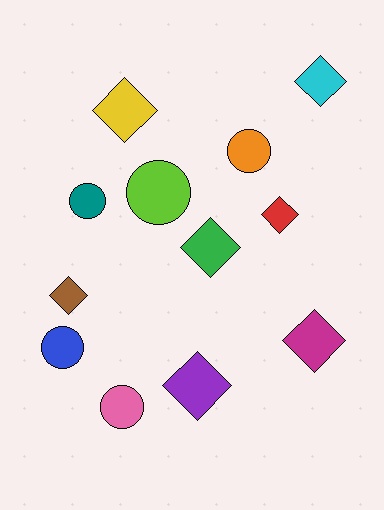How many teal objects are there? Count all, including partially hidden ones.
There is 1 teal object.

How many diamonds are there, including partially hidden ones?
There are 7 diamonds.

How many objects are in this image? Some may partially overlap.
There are 12 objects.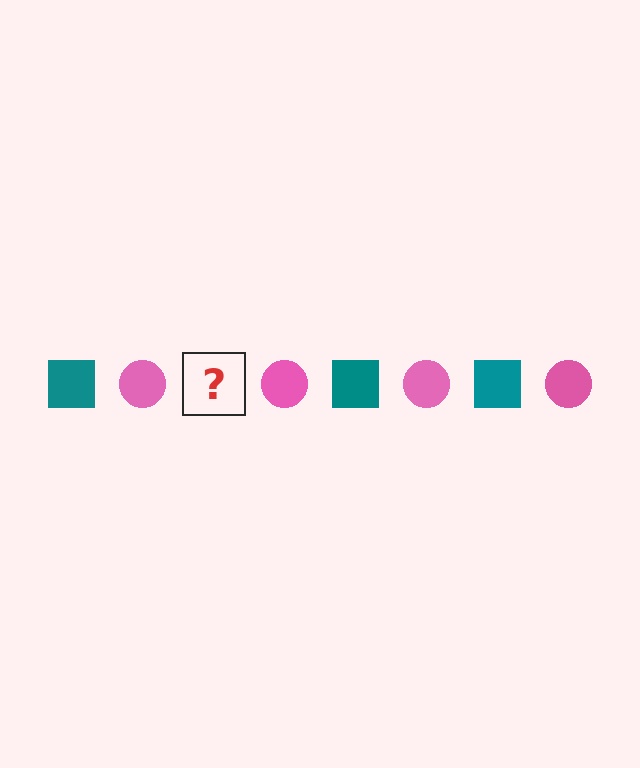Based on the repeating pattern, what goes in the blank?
The blank should be a teal square.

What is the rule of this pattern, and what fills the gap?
The rule is that the pattern alternates between teal square and pink circle. The gap should be filled with a teal square.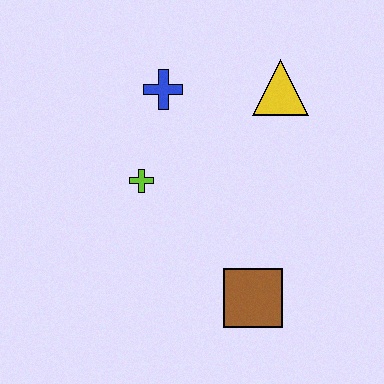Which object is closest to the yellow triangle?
The blue cross is closest to the yellow triangle.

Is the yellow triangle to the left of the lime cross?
No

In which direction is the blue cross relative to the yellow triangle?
The blue cross is to the left of the yellow triangle.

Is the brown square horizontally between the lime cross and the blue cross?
No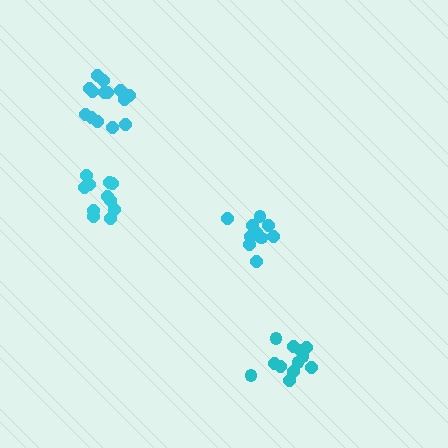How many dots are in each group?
Group 1: 12 dots, Group 2: 13 dots, Group 3: 11 dots, Group 4: 14 dots (50 total).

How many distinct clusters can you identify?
There are 4 distinct clusters.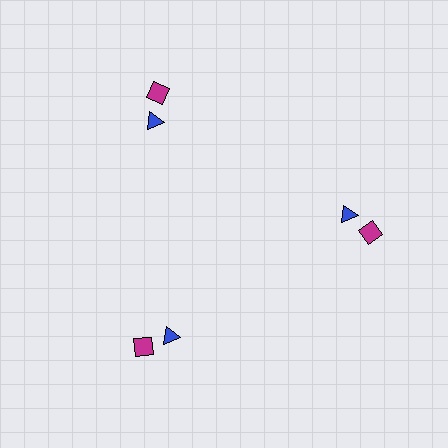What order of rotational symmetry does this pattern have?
This pattern has 3-fold rotational symmetry.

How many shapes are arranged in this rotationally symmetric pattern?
There are 6 shapes, arranged in 3 groups of 2.